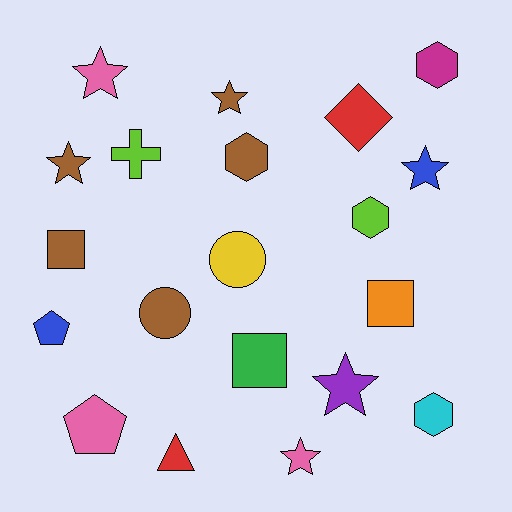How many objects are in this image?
There are 20 objects.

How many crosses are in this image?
There is 1 cross.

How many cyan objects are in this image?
There is 1 cyan object.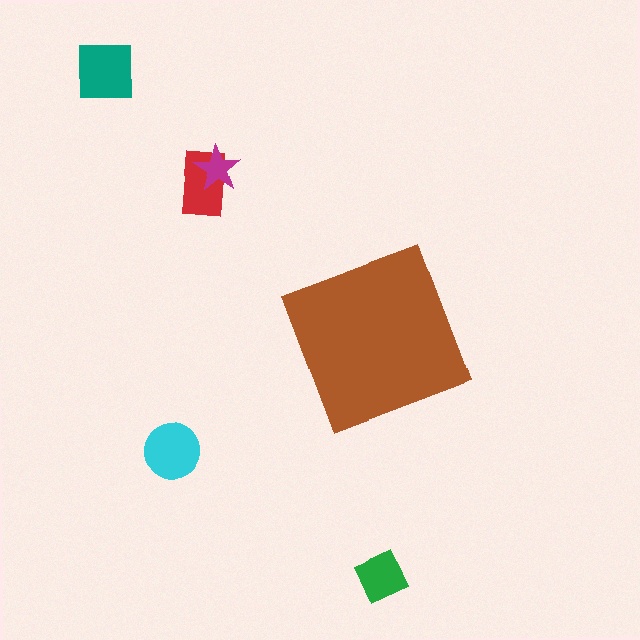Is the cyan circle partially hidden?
No, the cyan circle is fully visible.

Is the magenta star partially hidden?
No, the magenta star is fully visible.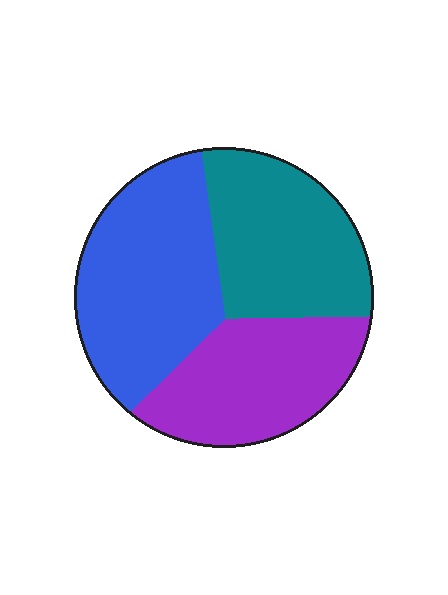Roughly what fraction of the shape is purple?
Purple takes up about one third (1/3) of the shape.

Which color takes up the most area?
Blue, at roughly 40%.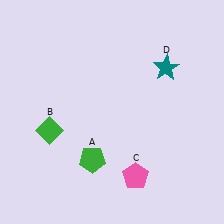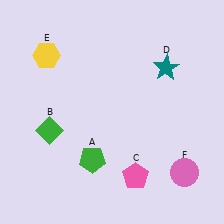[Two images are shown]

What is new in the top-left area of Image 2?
A yellow hexagon (E) was added in the top-left area of Image 2.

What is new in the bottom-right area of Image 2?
A pink circle (F) was added in the bottom-right area of Image 2.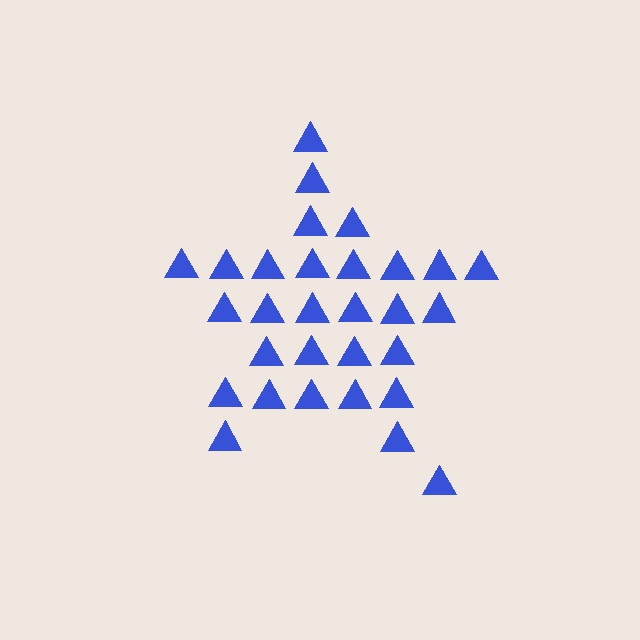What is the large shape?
The large shape is a star.